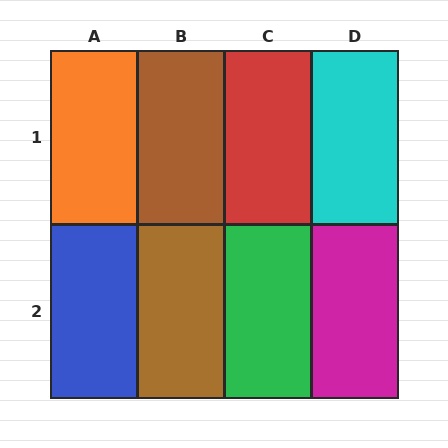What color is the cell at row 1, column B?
Brown.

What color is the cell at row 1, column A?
Orange.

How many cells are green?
1 cell is green.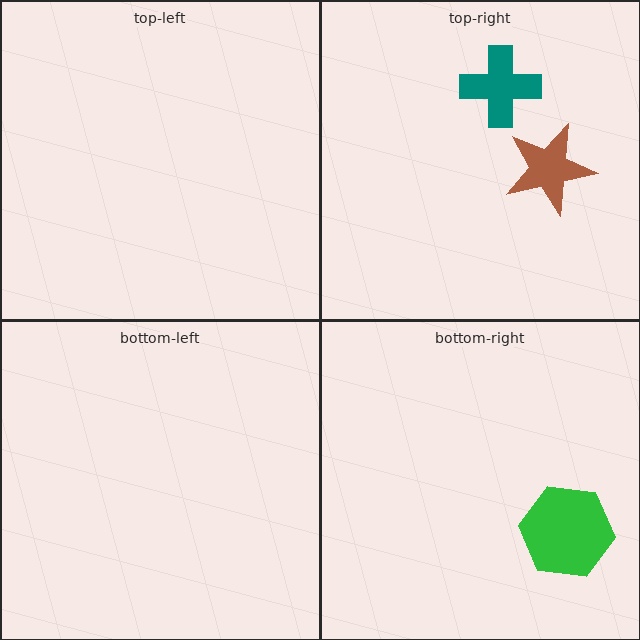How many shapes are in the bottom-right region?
1.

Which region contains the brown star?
The top-right region.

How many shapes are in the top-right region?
2.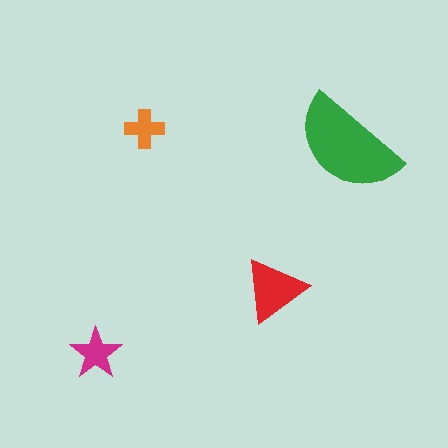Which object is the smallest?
The orange cross.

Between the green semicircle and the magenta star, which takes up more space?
The green semicircle.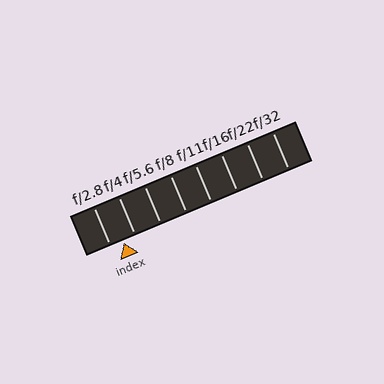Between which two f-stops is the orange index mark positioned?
The index mark is between f/2.8 and f/4.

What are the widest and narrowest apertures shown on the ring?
The widest aperture shown is f/2.8 and the narrowest is f/32.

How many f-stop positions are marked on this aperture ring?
There are 8 f-stop positions marked.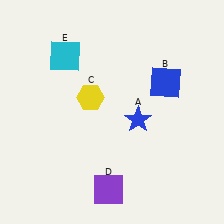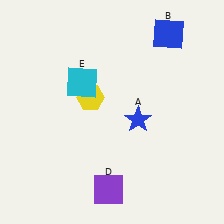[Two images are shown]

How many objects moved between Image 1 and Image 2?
2 objects moved between the two images.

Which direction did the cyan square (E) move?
The cyan square (E) moved down.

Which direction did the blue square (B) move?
The blue square (B) moved up.